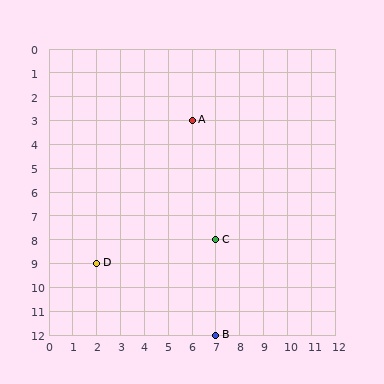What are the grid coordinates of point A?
Point A is at grid coordinates (6, 3).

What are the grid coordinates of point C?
Point C is at grid coordinates (7, 8).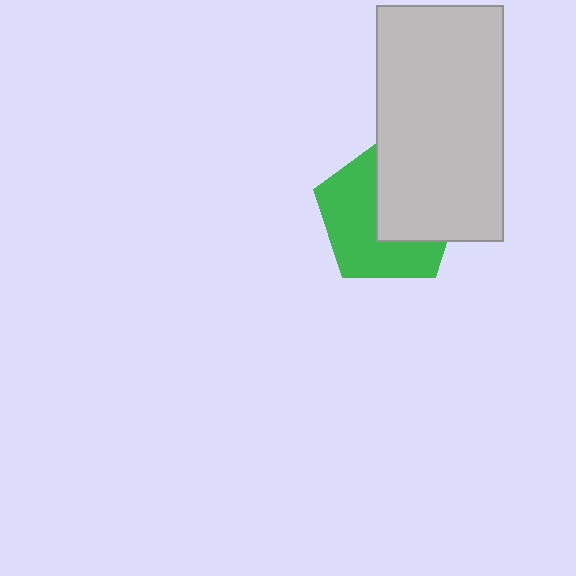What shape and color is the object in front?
The object in front is a light gray rectangle.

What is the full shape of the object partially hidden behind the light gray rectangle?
The partially hidden object is a green pentagon.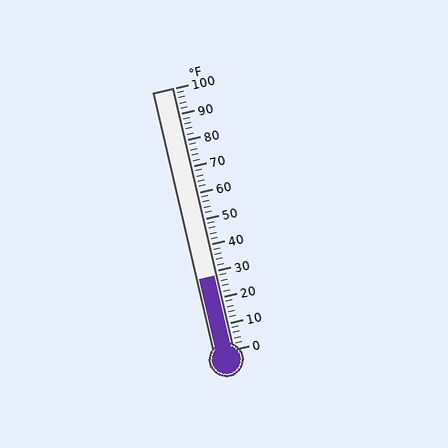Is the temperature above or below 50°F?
The temperature is below 50°F.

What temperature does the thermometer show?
The thermometer shows approximately 28°F.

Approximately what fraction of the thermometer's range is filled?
The thermometer is filled to approximately 30% of its range.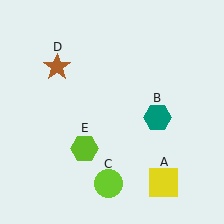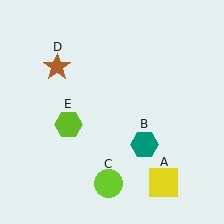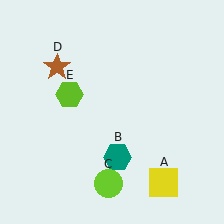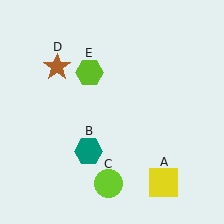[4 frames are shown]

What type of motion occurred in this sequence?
The teal hexagon (object B), lime hexagon (object E) rotated clockwise around the center of the scene.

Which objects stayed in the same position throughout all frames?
Yellow square (object A) and lime circle (object C) and brown star (object D) remained stationary.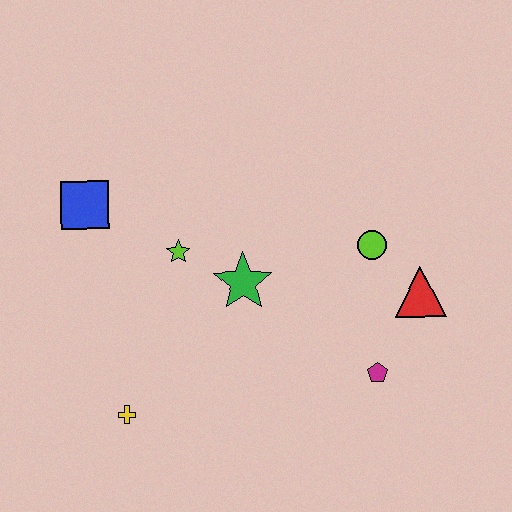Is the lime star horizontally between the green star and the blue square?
Yes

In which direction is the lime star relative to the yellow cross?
The lime star is above the yellow cross.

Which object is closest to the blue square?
The lime star is closest to the blue square.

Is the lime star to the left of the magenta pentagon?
Yes